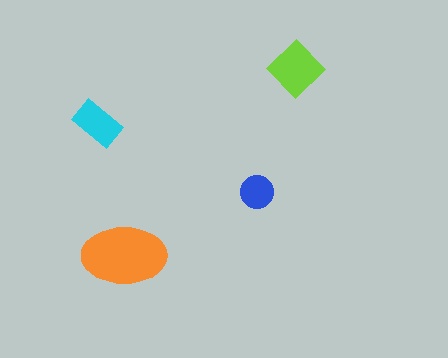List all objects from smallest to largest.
The blue circle, the cyan rectangle, the lime diamond, the orange ellipse.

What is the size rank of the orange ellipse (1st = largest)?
1st.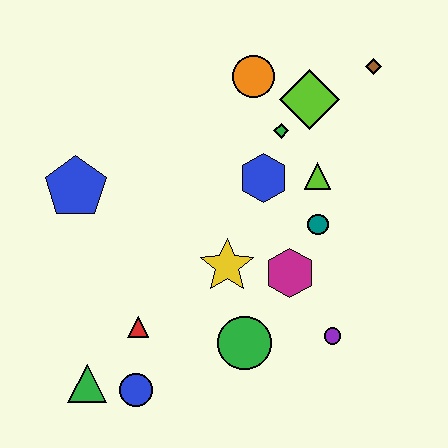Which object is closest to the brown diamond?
The lime diamond is closest to the brown diamond.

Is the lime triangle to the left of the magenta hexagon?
No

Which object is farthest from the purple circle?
The blue pentagon is farthest from the purple circle.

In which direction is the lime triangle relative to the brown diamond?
The lime triangle is below the brown diamond.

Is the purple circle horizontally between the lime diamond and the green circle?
No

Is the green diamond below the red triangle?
No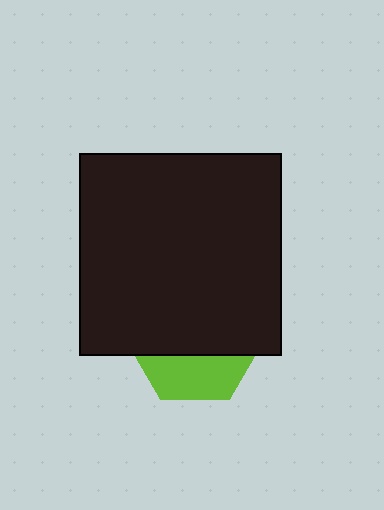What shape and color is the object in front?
The object in front is a black square.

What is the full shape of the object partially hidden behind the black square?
The partially hidden object is a lime hexagon.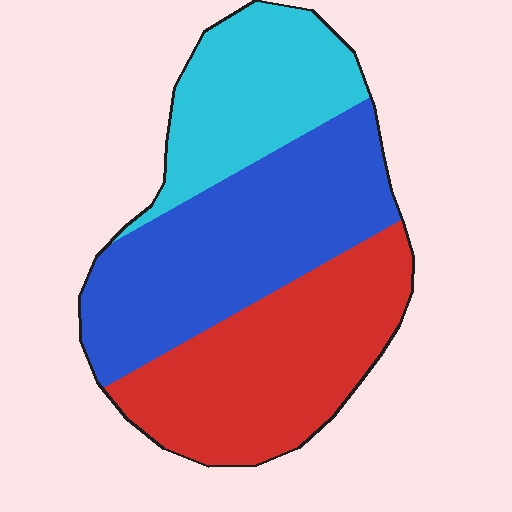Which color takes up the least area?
Cyan, at roughly 25%.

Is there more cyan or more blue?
Blue.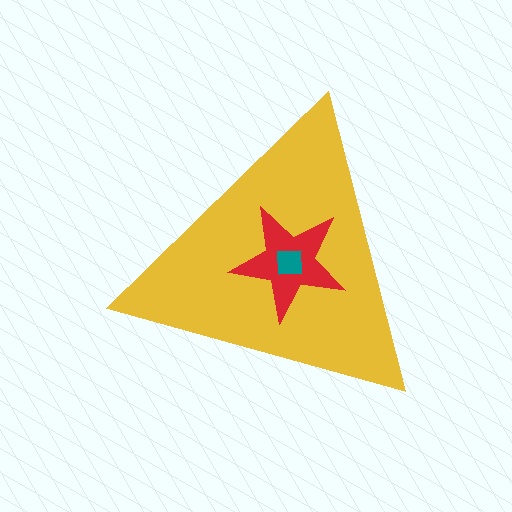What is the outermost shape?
The yellow triangle.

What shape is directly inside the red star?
The teal square.